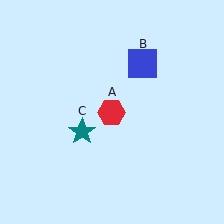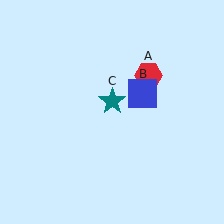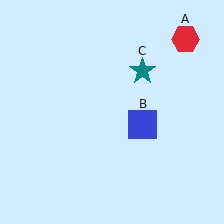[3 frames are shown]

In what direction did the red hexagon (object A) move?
The red hexagon (object A) moved up and to the right.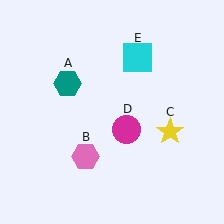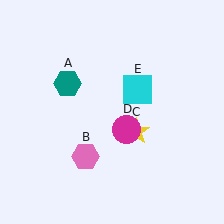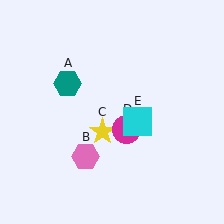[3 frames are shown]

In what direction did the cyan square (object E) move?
The cyan square (object E) moved down.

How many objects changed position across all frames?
2 objects changed position: yellow star (object C), cyan square (object E).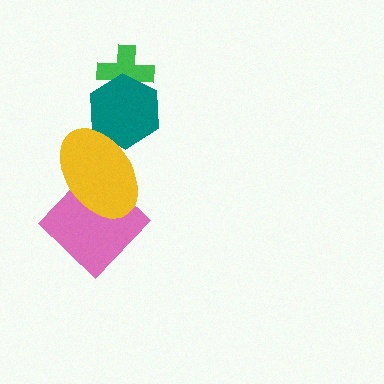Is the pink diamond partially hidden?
Yes, it is partially covered by another shape.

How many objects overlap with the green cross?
1 object overlaps with the green cross.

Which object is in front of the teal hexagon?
The yellow ellipse is in front of the teal hexagon.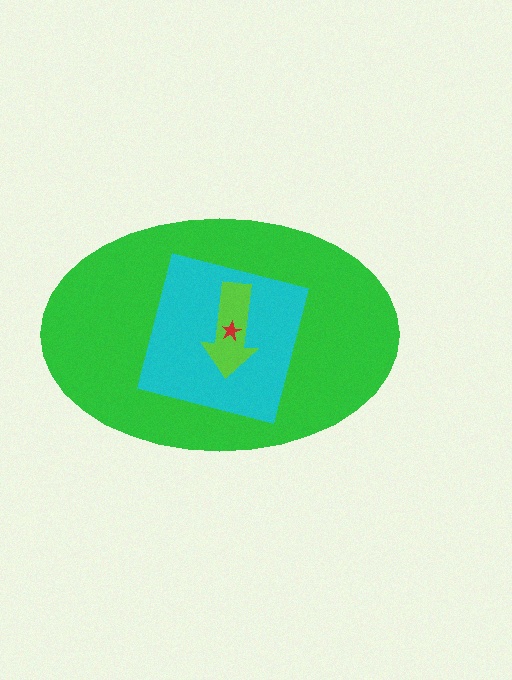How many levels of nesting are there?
4.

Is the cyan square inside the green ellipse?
Yes.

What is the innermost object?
The red star.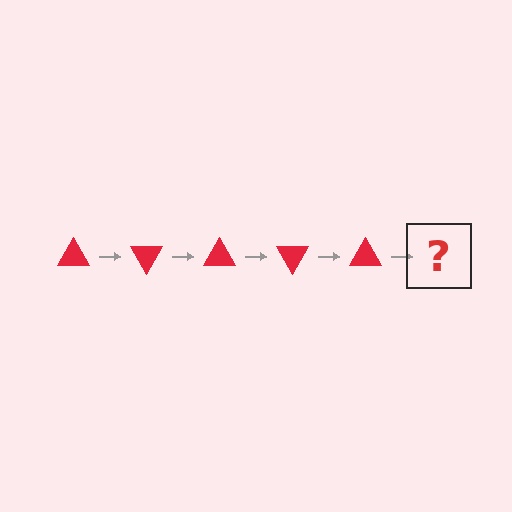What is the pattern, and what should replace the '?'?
The pattern is that the triangle rotates 60 degrees each step. The '?' should be a red triangle rotated 300 degrees.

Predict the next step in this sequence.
The next step is a red triangle rotated 300 degrees.